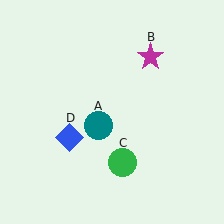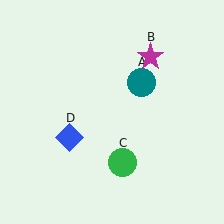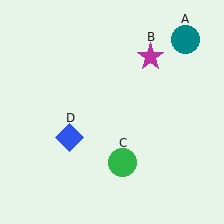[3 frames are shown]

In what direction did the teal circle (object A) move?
The teal circle (object A) moved up and to the right.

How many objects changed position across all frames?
1 object changed position: teal circle (object A).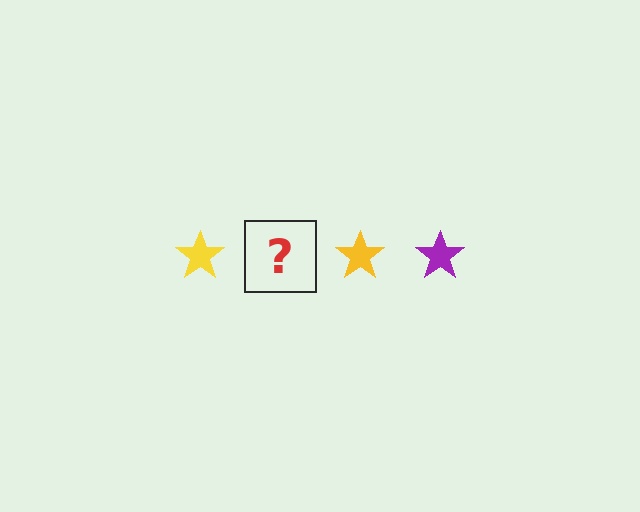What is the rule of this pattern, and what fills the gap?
The rule is that the pattern cycles through yellow, purple stars. The gap should be filled with a purple star.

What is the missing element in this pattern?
The missing element is a purple star.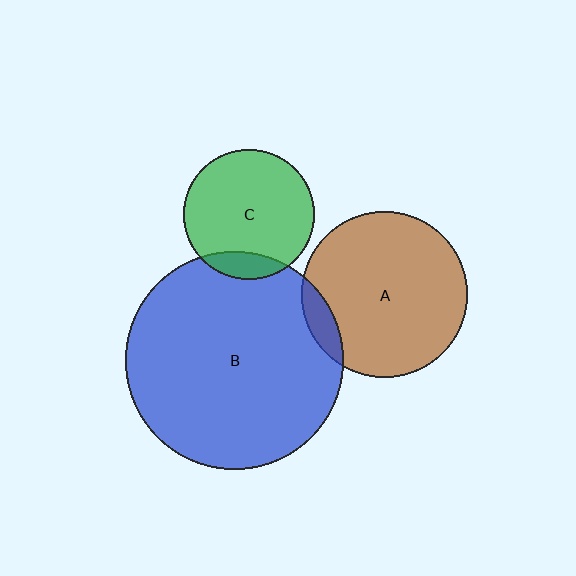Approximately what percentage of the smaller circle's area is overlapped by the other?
Approximately 10%.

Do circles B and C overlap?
Yes.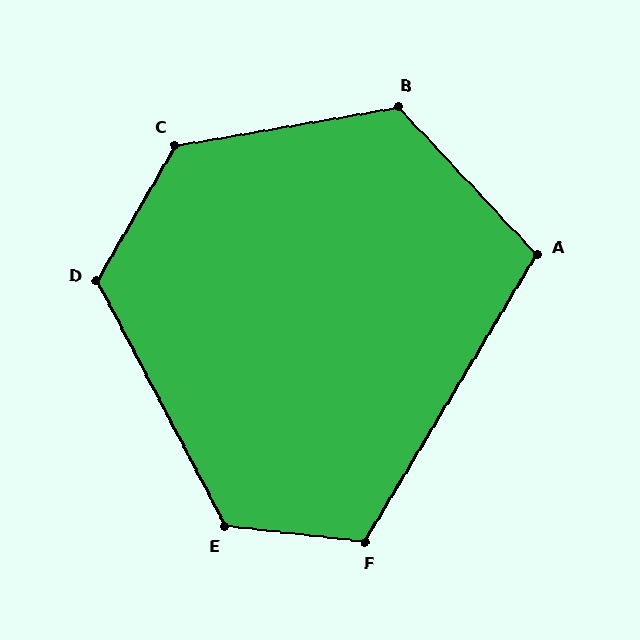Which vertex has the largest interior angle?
C, at approximately 130 degrees.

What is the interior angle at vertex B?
Approximately 124 degrees (obtuse).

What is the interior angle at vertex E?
Approximately 124 degrees (obtuse).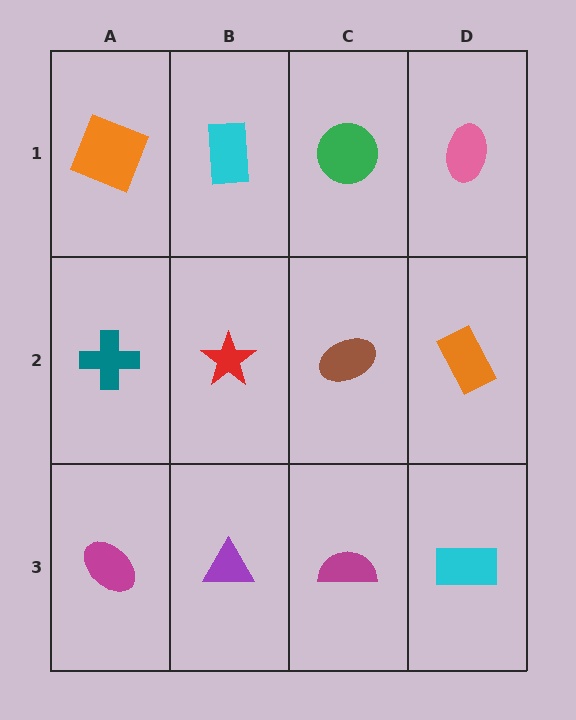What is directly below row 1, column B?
A red star.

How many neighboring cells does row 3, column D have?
2.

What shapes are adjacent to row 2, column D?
A pink ellipse (row 1, column D), a cyan rectangle (row 3, column D), a brown ellipse (row 2, column C).